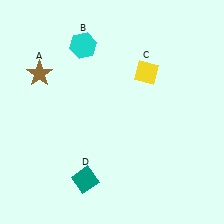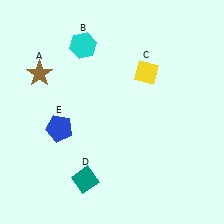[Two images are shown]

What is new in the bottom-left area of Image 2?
A blue pentagon (E) was added in the bottom-left area of Image 2.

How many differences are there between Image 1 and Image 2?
There is 1 difference between the two images.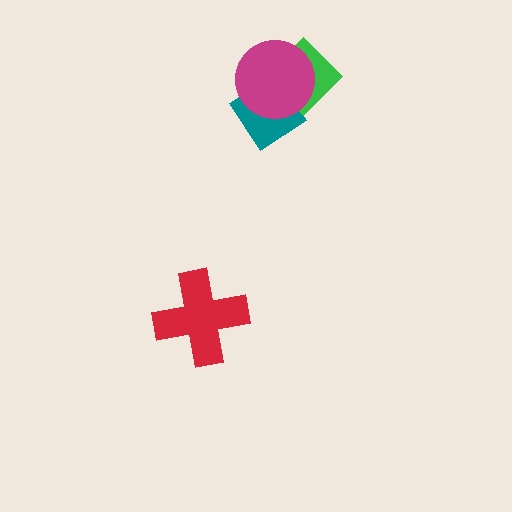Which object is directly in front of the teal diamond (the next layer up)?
The green diamond is directly in front of the teal diamond.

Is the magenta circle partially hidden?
No, no other shape covers it.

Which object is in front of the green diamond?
The magenta circle is in front of the green diamond.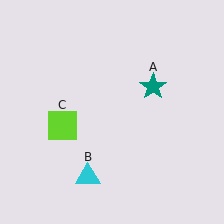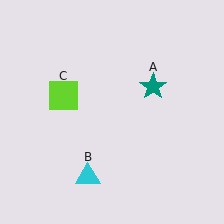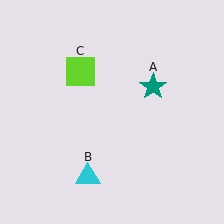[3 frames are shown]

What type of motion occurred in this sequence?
The lime square (object C) rotated clockwise around the center of the scene.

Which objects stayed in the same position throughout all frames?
Teal star (object A) and cyan triangle (object B) remained stationary.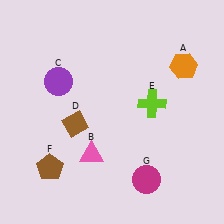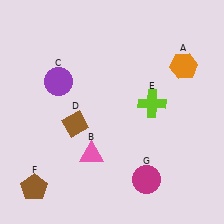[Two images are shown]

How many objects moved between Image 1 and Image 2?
1 object moved between the two images.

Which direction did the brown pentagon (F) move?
The brown pentagon (F) moved down.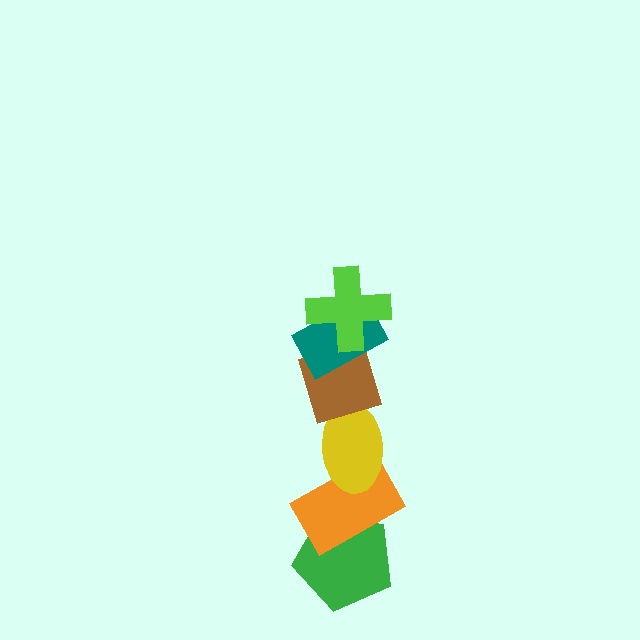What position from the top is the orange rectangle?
The orange rectangle is 5th from the top.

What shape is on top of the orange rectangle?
The yellow ellipse is on top of the orange rectangle.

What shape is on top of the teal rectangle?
The lime cross is on top of the teal rectangle.